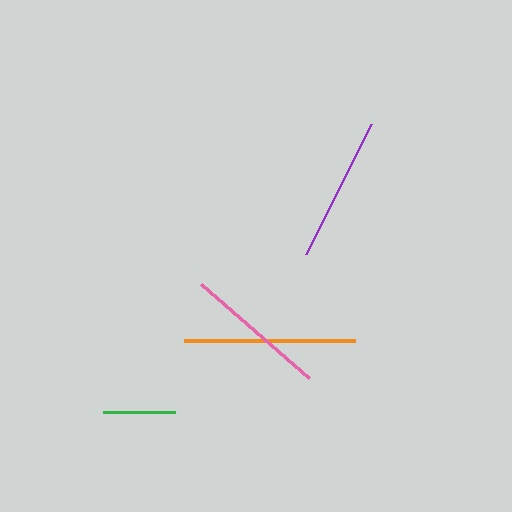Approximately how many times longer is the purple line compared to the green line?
The purple line is approximately 2.0 times the length of the green line.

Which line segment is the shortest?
The green line is the shortest at approximately 71 pixels.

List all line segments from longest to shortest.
From longest to shortest: orange, purple, pink, green.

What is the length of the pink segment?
The pink segment is approximately 143 pixels long.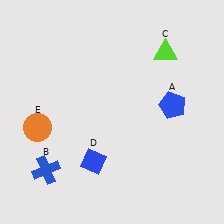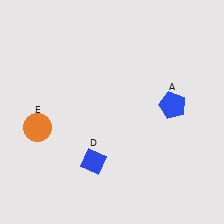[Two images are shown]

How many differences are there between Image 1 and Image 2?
There are 2 differences between the two images.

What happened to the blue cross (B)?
The blue cross (B) was removed in Image 2. It was in the bottom-left area of Image 1.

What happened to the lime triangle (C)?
The lime triangle (C) was removed in Image 2. It was in the top-right area of Image 1.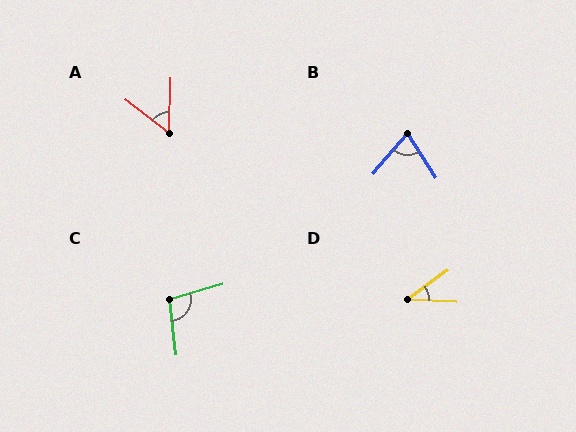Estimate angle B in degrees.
Approximately 73 degrees.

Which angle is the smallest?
D, at approximately 40 degrees.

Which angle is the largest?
C, at approximately 99 degrees.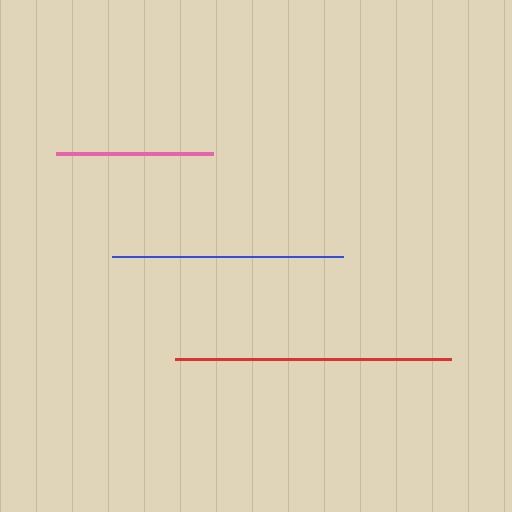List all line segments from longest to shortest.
From longest to shortest: red, blue, pink.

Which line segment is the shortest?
The pink line is the shortest at approximately 157 pixels.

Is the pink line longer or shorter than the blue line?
The blue line is longer than the pink line.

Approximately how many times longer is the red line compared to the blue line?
The red line is approximately 1.2 times the length of the blue line.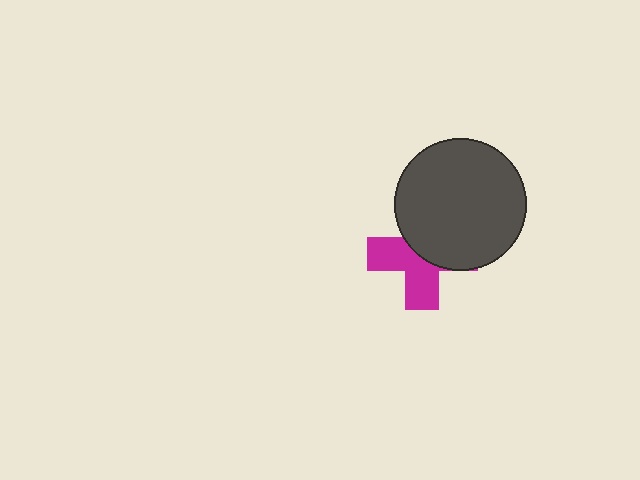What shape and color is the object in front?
The object in front is a dark gray circle.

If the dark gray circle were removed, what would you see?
You would see the complete magenta cross.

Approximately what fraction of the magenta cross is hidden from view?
Roughly 51% of the magenta cross is hidden behind the dark gray circle.